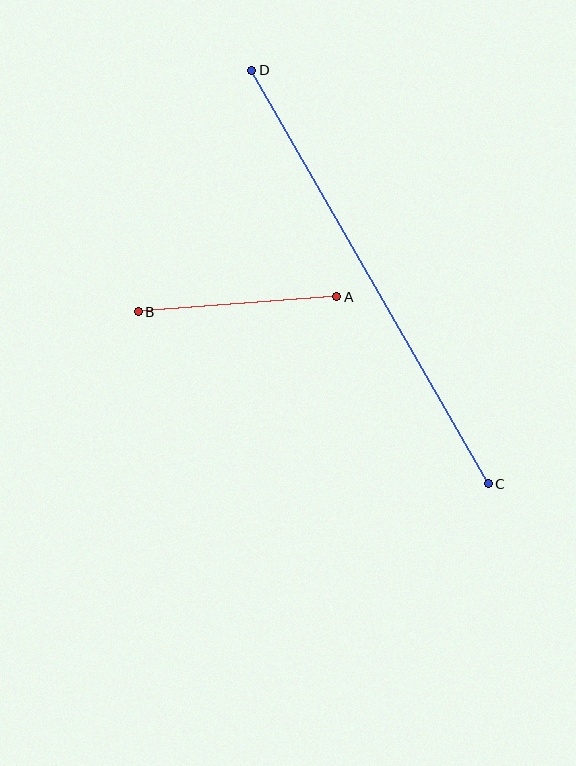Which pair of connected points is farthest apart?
Points C and D are farthest apart.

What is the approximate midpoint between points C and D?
The midpoint is at approximately (370, 277) pixels.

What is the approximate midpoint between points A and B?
The midpoint is at approximately (237, 304) pixels.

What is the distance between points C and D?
The distance is approximately 476 pixels.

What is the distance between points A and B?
The distance is approximately 199 pixels.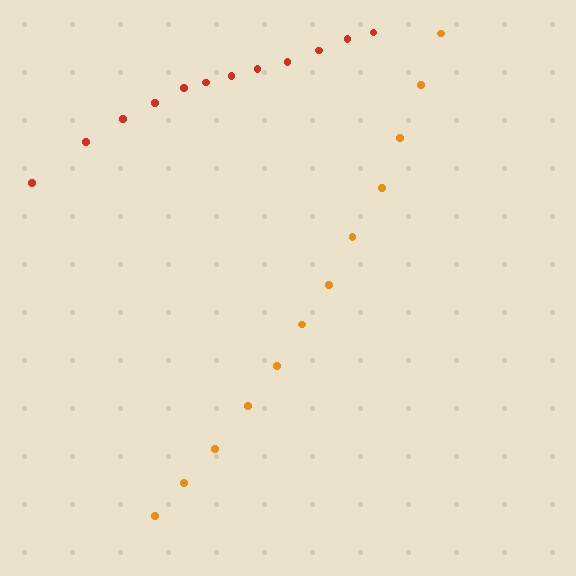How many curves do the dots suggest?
There are 2 distinct paths.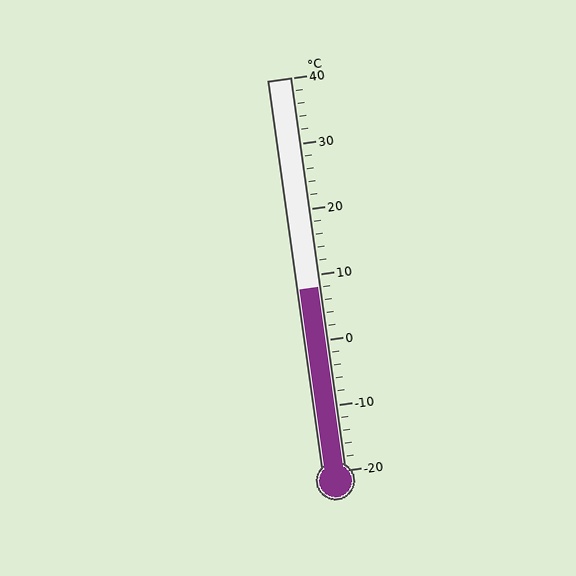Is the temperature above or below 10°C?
The temperature is below 10°C.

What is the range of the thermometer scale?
The thermometer scale ranges from -20°C to 40°C.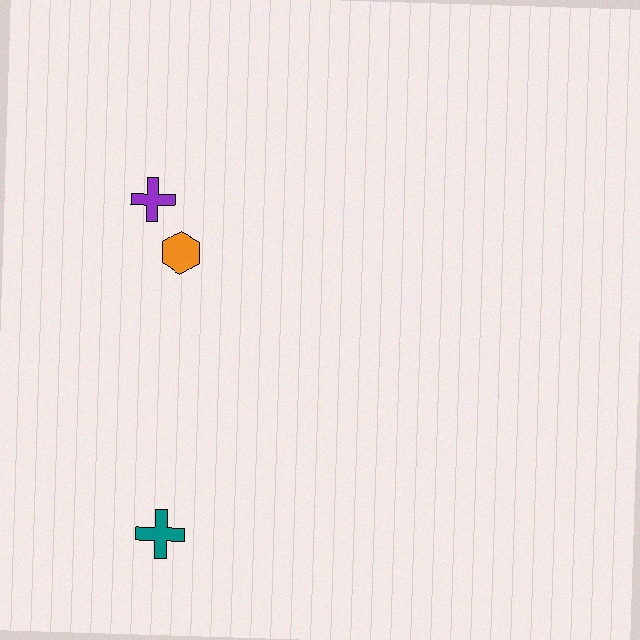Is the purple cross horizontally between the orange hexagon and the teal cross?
No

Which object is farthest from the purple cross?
The teal cross is farthest from the purple cross.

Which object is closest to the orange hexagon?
The purple cross is closest to the orange hexagon.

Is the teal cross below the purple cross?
Yes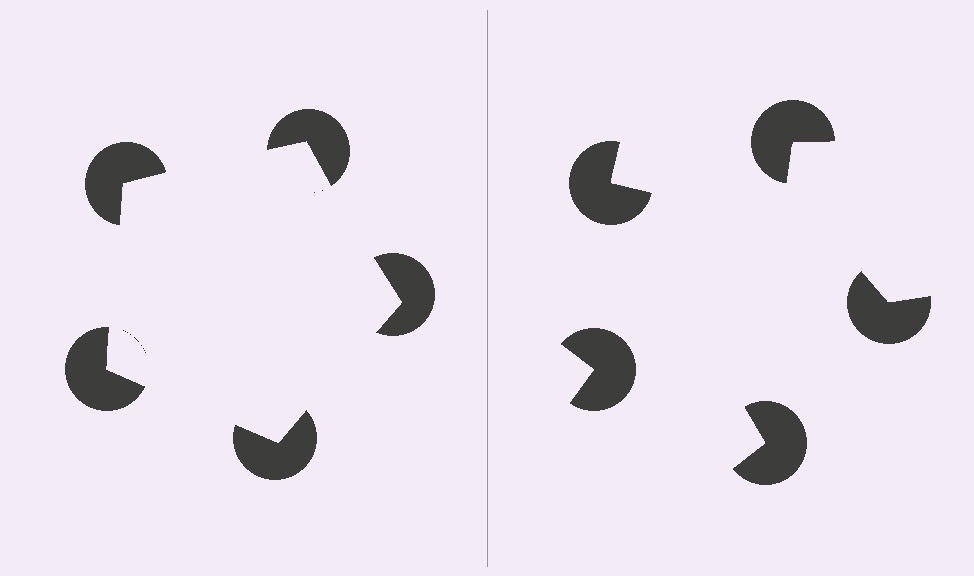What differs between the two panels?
The pac-man discs are positioned identically on both sides; only the wedge orientations differ. On the left they align to a pentagon; on the right they are misaligned.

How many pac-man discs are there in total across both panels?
10 — 5 on each side.